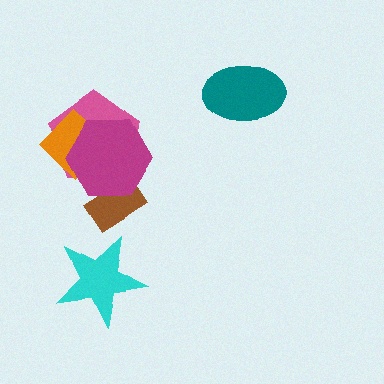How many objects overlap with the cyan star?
0 objects overlap with the cyan star.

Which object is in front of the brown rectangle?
The magenta hexagon is in front of the brown rectangle.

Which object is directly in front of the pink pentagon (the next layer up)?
The orange diamond is directly in front of the pink pentagon.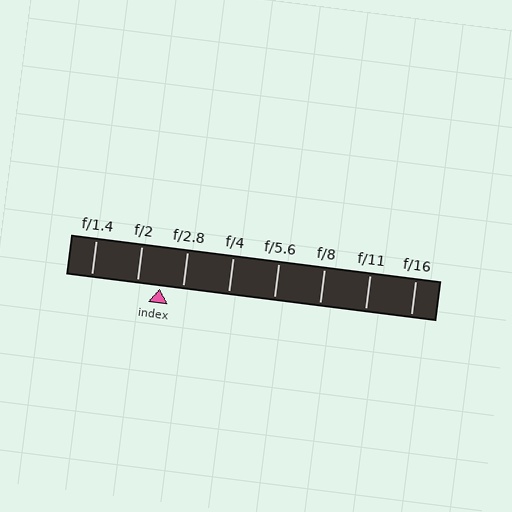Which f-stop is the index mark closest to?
The index mark is closest to f/2.8.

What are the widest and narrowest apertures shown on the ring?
The widest aperture shown is f/1.4 and the narrowest is f/16.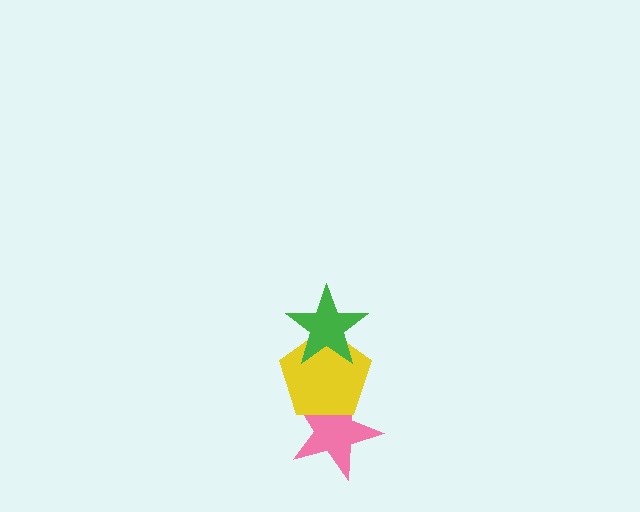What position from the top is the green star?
The green star is 1st from the top.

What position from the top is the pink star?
The pink star is 3rd from the top.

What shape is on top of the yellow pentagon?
The green star is on top of the yellow pentagon.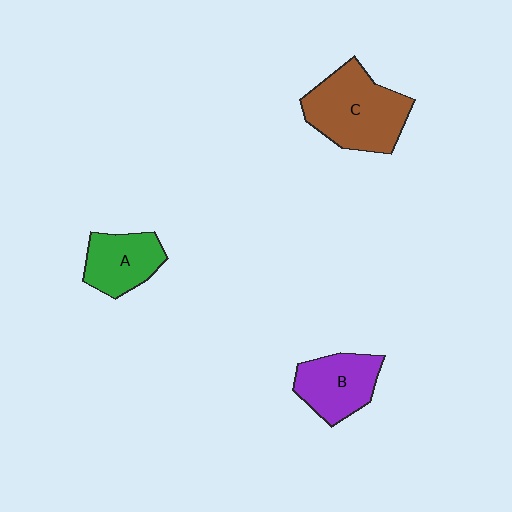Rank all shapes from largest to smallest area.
From largest to smallest: C (brown), B (purple), A (green).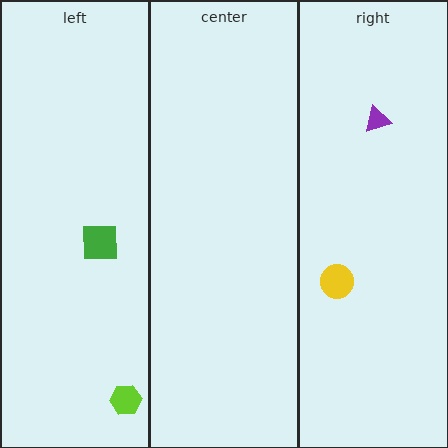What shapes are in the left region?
The lime hexagon, the green square.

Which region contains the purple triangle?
The right region.